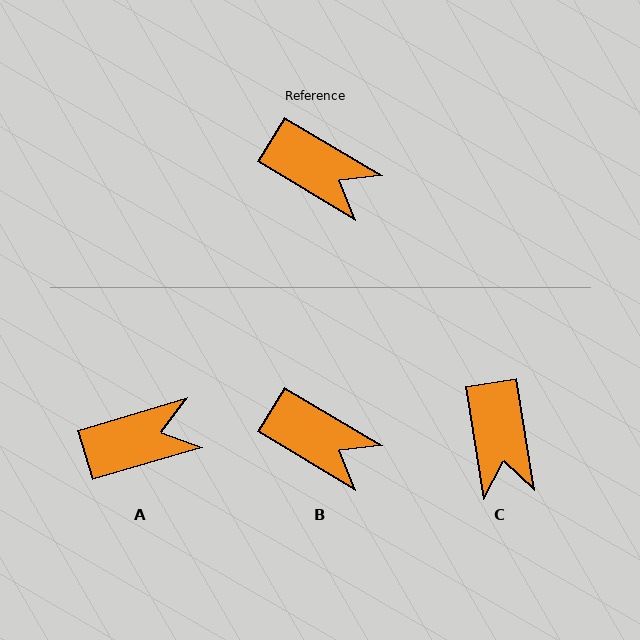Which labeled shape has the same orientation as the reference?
B.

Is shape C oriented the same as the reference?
No, it is off by about 50 degrees.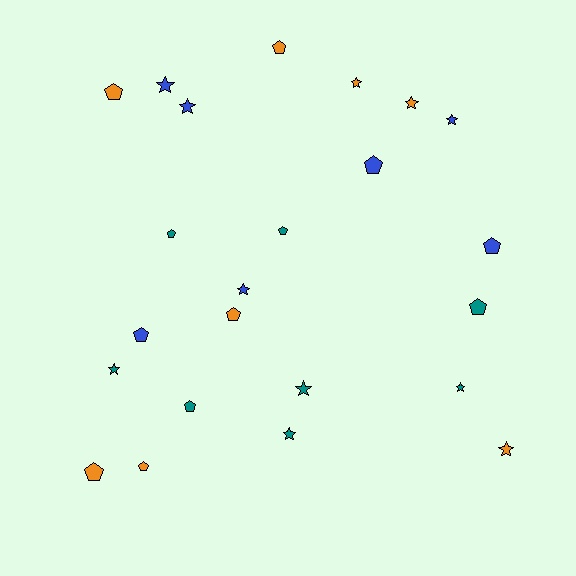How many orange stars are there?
There are 3 orange stars.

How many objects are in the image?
There are 23 objects.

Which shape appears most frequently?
Pentagon, with 12 objects.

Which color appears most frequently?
Teal, with 8 objects.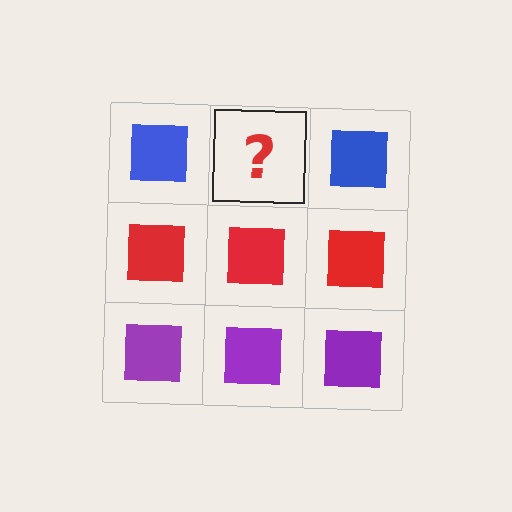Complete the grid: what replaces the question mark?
The question mark should be replaced with a blue square.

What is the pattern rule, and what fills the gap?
The rule is that each row has a consistent color. The gap should be filled with a blue square.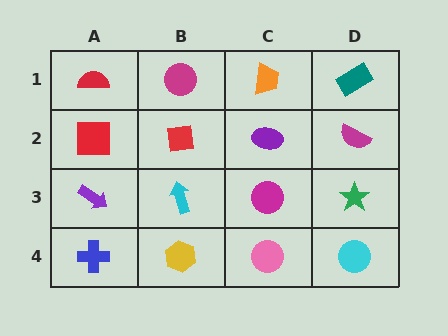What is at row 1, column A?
A red semicircle.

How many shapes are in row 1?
4 shapes.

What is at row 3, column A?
A purple arrow.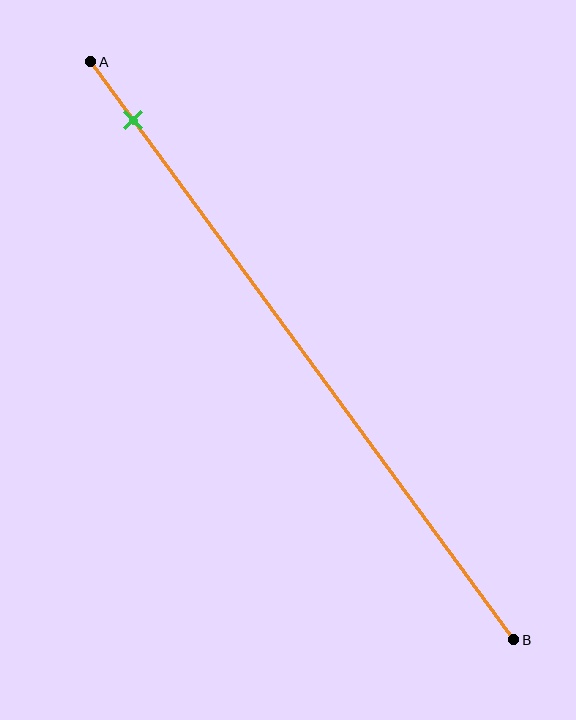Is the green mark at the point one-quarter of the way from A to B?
No, the mark is at about 10% from A, not at the 25% one-quarter point.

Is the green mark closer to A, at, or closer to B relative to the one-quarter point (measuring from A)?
The green mark is closer to point A than the one-quarter point of segment AB.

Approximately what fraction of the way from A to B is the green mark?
The green mark is approximately 10% of the way from A to B.